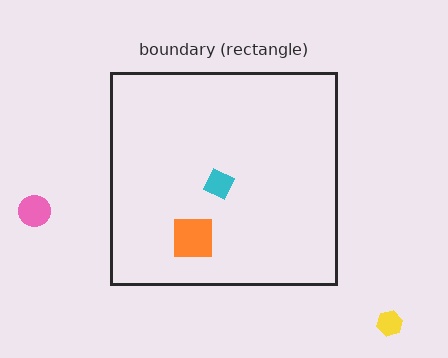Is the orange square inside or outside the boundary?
Inside.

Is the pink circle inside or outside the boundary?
Outside.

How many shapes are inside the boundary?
2 inside, 2 outside.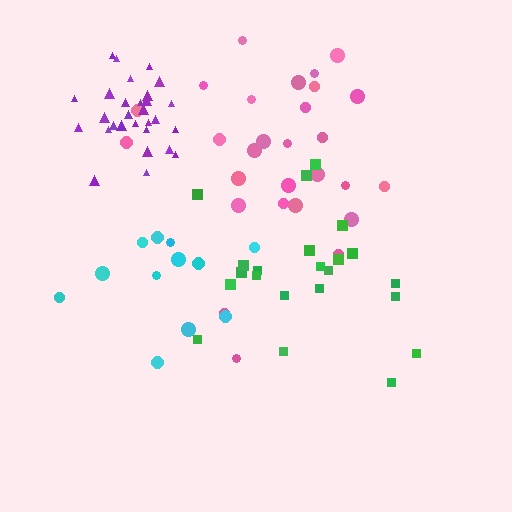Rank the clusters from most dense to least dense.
purple, green, pink, cyan.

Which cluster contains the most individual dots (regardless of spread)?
Purple (29).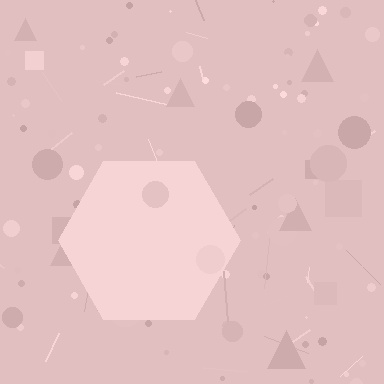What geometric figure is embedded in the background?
A hexagon is embedded in the background.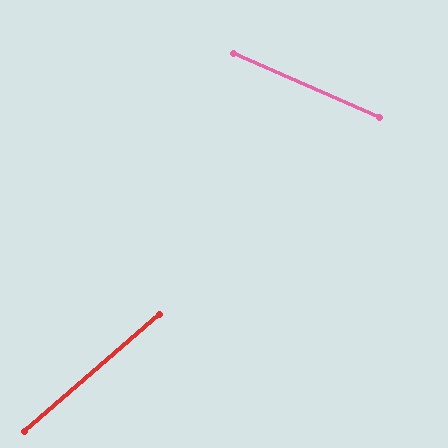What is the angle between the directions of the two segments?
Approximately 65 degrees.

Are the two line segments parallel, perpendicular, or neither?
Neither parallel nor perpendicular — they differ by about 65°.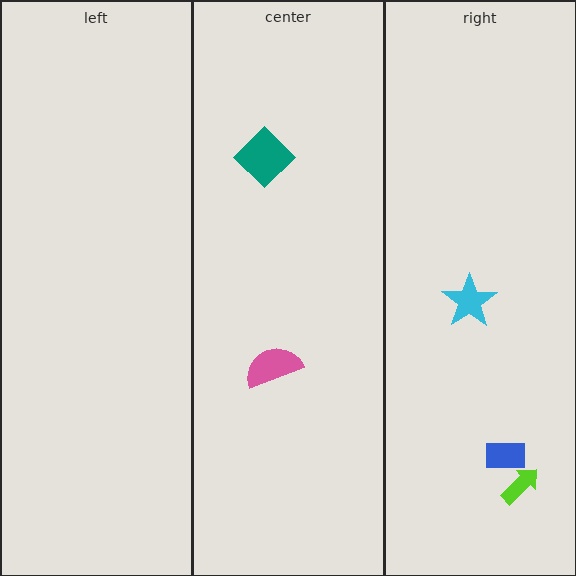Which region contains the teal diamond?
The center region.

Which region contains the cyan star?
The right region.